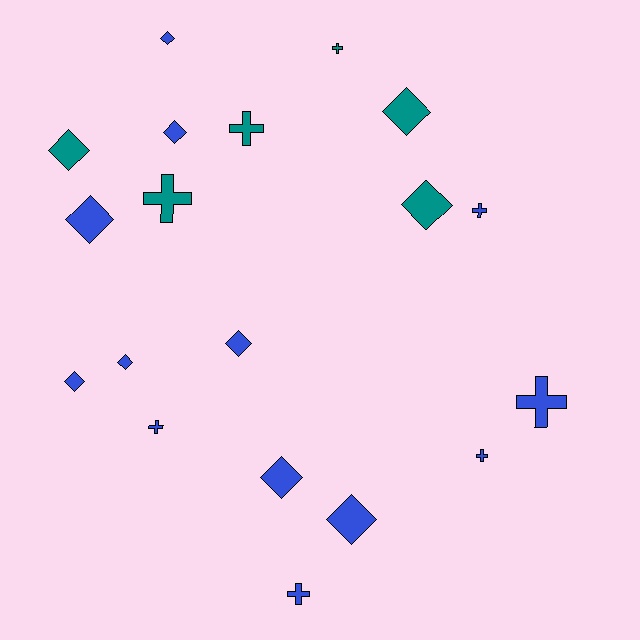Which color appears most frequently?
Blue, with 13 objects.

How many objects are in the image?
There are 19 objects.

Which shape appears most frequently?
Diamond, with 11 objects.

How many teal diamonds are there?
There are 3 teal diamonds.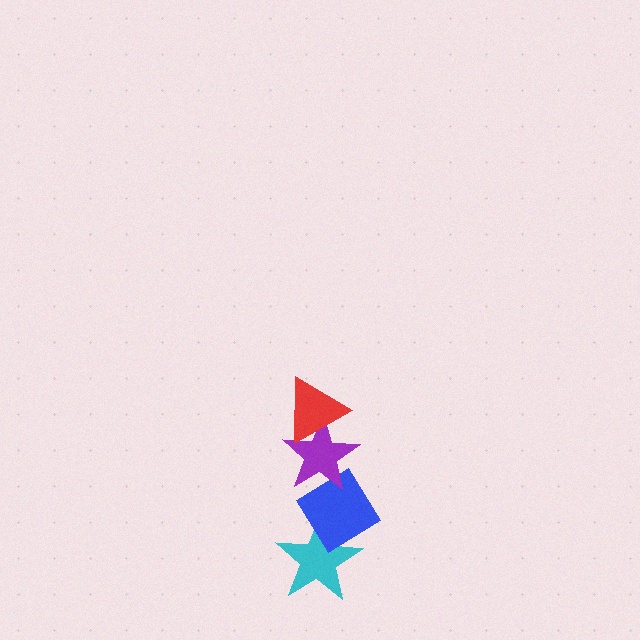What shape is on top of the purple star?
The red triangle is on top of the purple star.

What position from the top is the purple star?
The purple star is 2nd from the top.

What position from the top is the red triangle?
The red triangle is 1st from the top.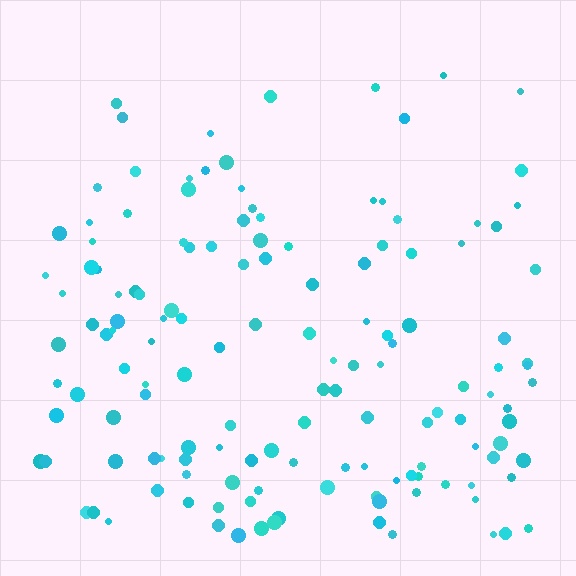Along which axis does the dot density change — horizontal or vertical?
Vertical.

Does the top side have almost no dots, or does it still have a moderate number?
Still a moderate number, just noticeably fewer than the bottom.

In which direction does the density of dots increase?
From top to bottom, with the bottom side densest.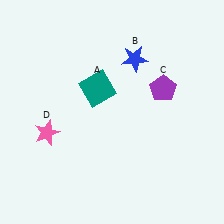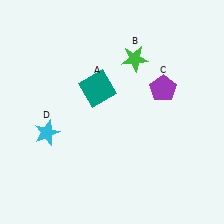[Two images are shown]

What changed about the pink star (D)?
In Image 1, D is pink. In Image 2, it changed to cyan.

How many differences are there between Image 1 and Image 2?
There are 2 differences between the two images.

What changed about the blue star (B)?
In Image 1, B is blue. In Image 2, it changed to green.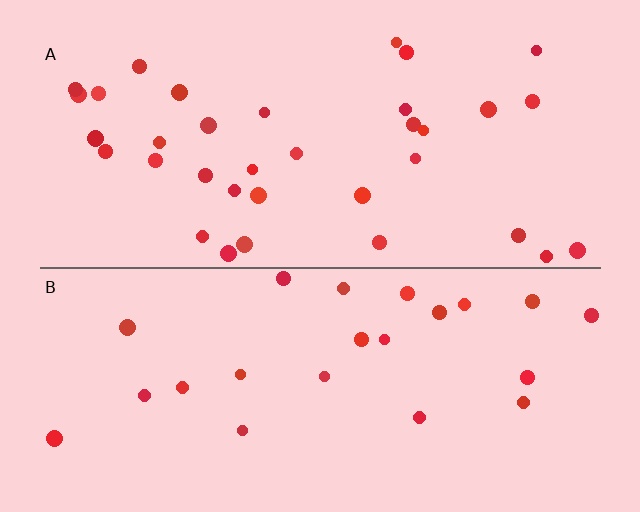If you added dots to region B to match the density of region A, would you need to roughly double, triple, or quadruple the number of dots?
Approximately double.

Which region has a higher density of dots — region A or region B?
A (the top).